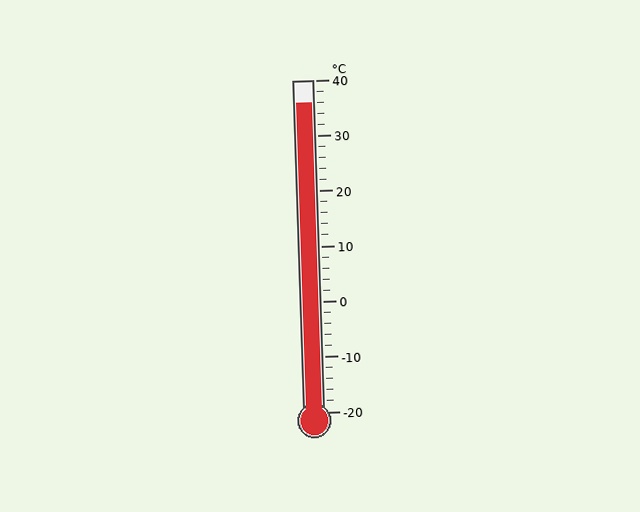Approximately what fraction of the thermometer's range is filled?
The thermometer is filled to approximately 95% of its range.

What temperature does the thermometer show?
The thermometer shows approximately 36°C.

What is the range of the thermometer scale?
The thermometer scale ranges from -20°C to 40°C.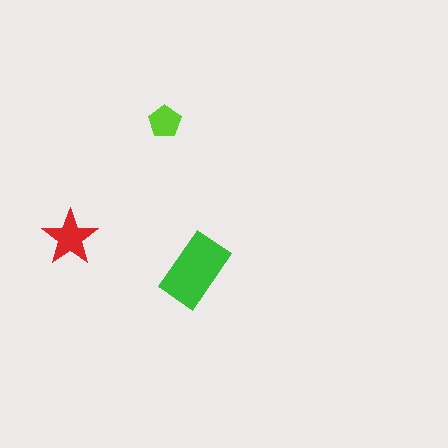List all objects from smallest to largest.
The lime pentagon, the red star, the green rectangle.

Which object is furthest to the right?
The green rectangle is rightmost.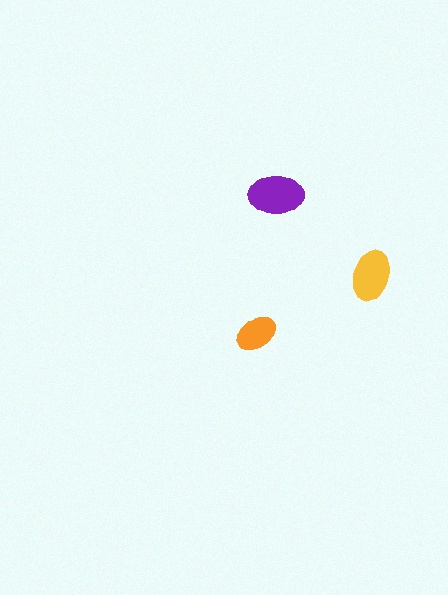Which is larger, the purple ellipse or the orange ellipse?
The purple one.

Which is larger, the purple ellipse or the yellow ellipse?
The purple one.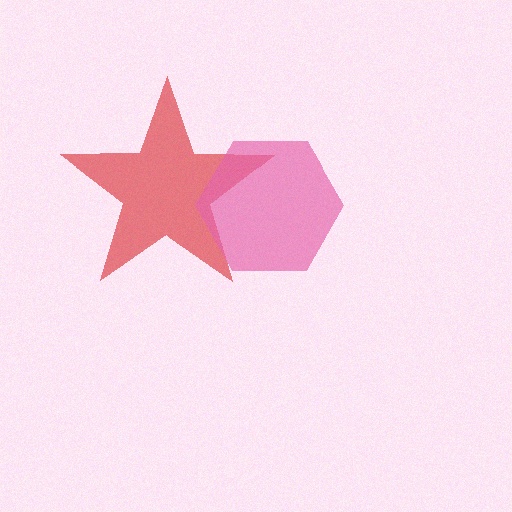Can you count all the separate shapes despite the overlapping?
Yes, there are 2 separate shapes.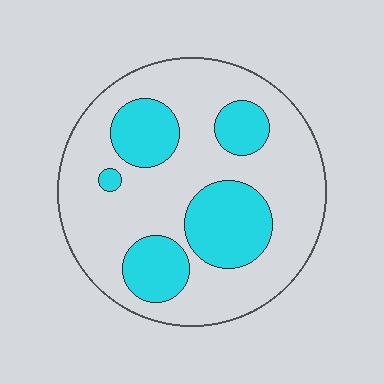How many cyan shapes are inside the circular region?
5.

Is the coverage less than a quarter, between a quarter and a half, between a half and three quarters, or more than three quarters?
Between a quarter and a half.